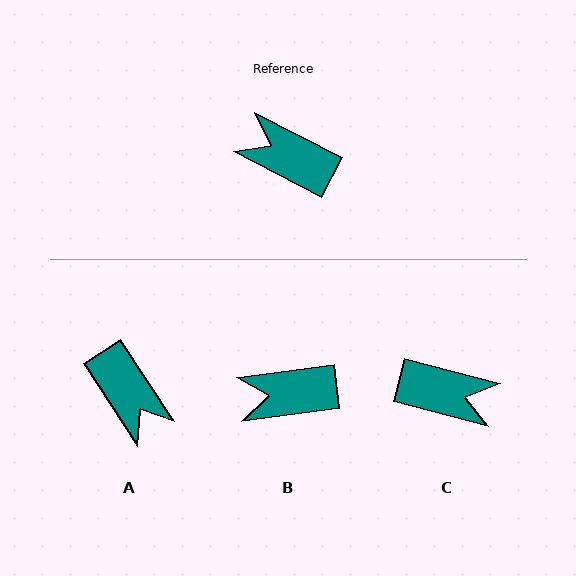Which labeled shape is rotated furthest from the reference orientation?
C, about 167 degrees away.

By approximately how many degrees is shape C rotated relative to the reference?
Approximately 167 degrees clockwise.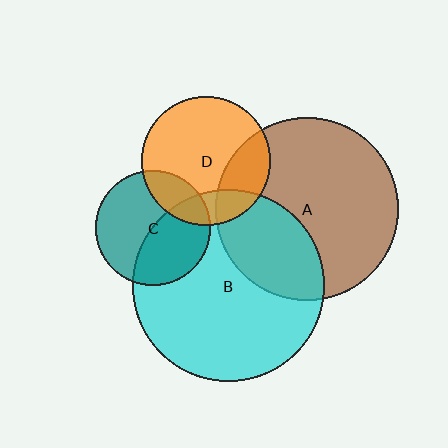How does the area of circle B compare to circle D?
Approximately 2.2 times.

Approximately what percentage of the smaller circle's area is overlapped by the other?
Approximately 30%.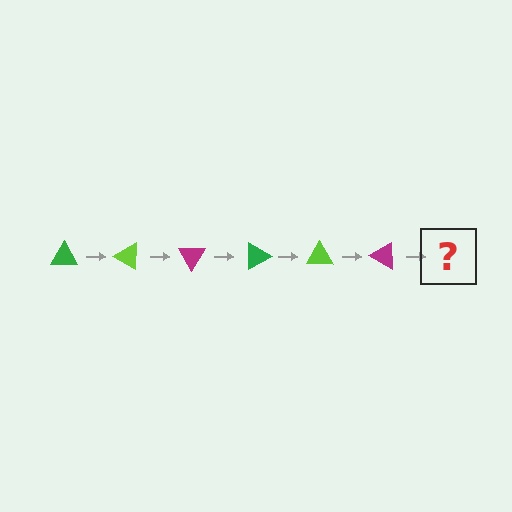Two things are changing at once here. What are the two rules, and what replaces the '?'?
The two rules are that it rotates 30 degrees each step and the color cycles through green, lime, and magenta. The '?' should be a green triangle, rotated 180 degrees from the start.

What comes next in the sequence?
The next element should be a green triangle, rotated 180 degrees from the start.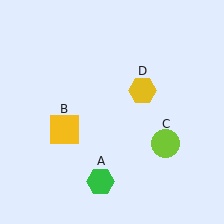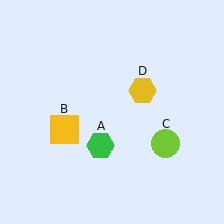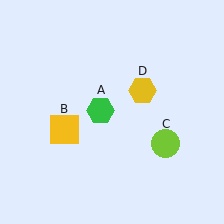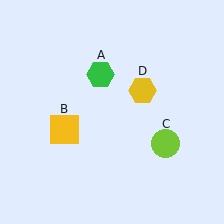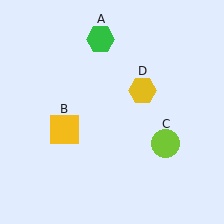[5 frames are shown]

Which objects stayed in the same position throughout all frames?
Yellow square (object B) and lime circle (object C) and yellow hexagon (object D) remained stationary.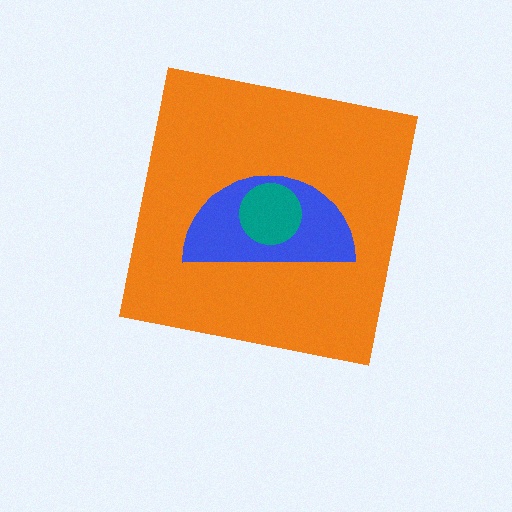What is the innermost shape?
The teal circle.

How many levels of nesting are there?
3.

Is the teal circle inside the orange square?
Yes.